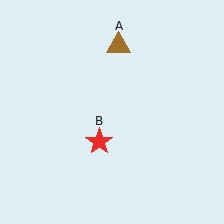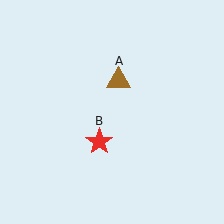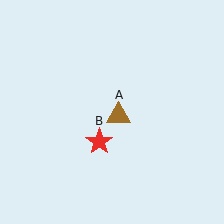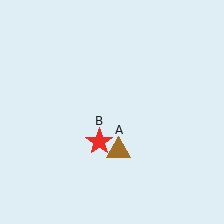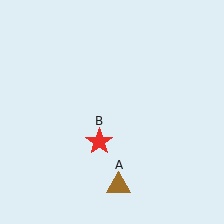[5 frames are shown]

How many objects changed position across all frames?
1 object changed position: brown triangle (object A).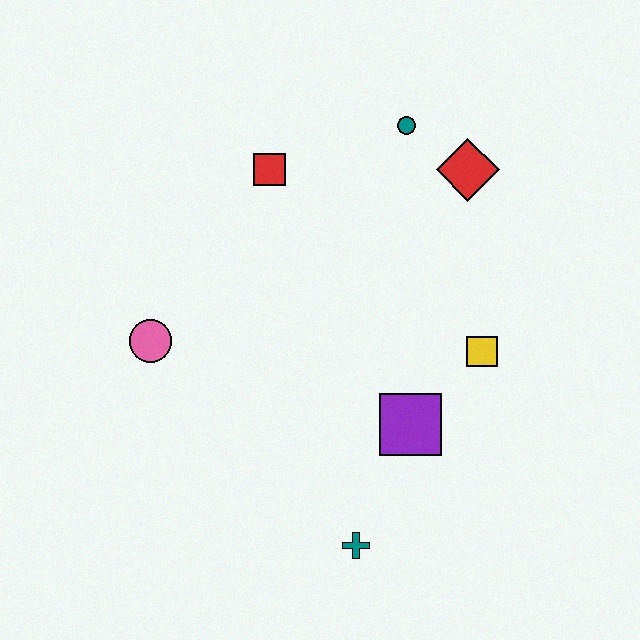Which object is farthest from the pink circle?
The red diamond is farthest from the pink circle.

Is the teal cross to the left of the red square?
No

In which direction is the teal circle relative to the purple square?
The teal circle is above the purple square.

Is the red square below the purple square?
No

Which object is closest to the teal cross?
The purple square is closest to the teal cross.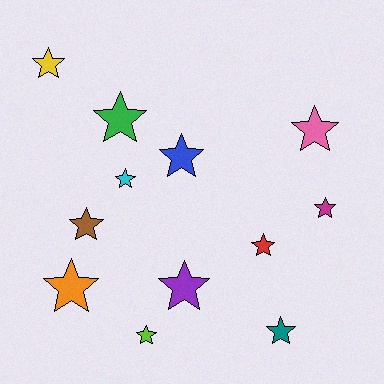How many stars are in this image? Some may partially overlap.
There are 12 stars.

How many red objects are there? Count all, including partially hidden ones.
There is 1 red object.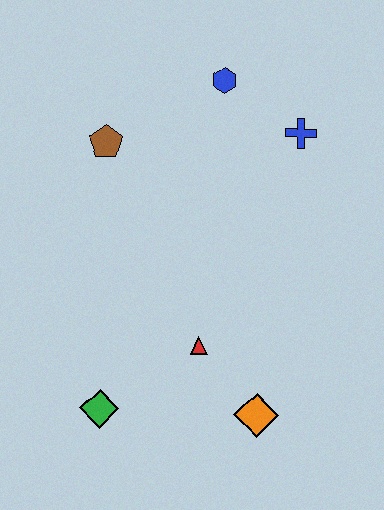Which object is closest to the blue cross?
The blue hexagon is closest to the blue cross.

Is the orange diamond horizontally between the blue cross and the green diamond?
Yes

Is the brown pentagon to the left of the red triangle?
Yes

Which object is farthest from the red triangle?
The blue hexagon is farthest from the red triangle.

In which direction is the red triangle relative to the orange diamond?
The red triangle is above the orange diamond.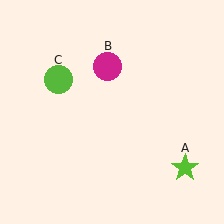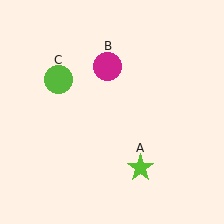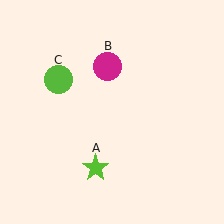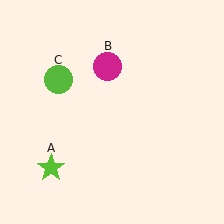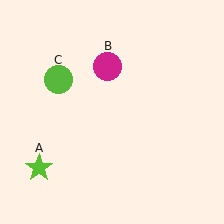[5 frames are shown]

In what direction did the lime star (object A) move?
The lime star (object A) moved left.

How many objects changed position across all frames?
1 object changed position: lime star (object A).